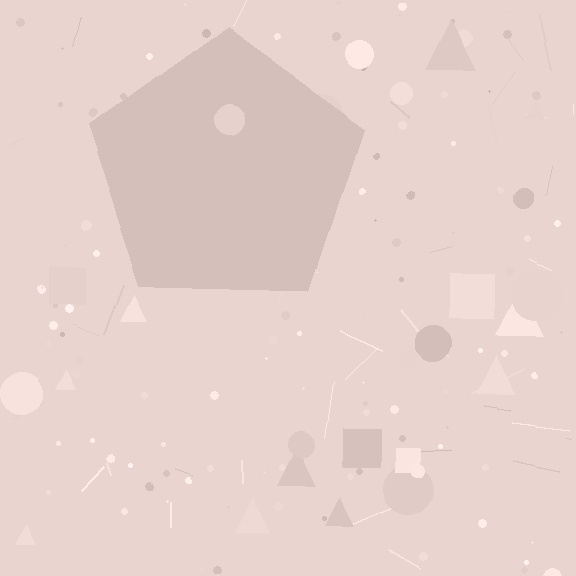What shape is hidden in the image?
A pentagon is hidden in the image.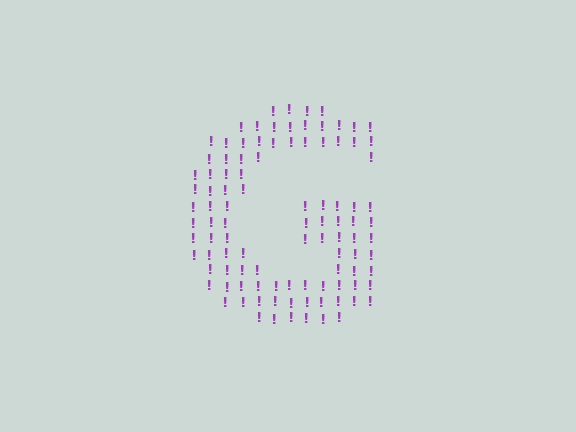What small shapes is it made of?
It is made of small exclamation marks.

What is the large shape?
The large shape is the letter G.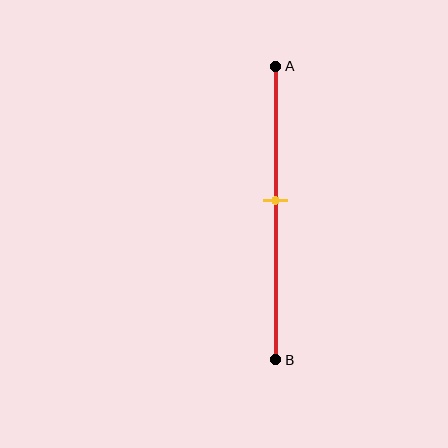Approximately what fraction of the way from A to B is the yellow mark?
The yellow mark is approximately 45% of the way from A to B.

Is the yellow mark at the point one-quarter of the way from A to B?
No, the mark is at about 45% from A, not at the 25% one-quarter point.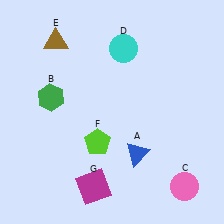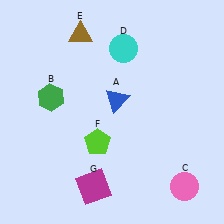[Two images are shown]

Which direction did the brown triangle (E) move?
The brown triangle (E) moved right.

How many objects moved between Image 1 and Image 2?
2 objects moved between the two images.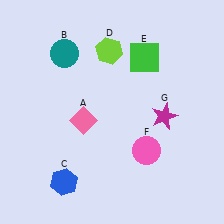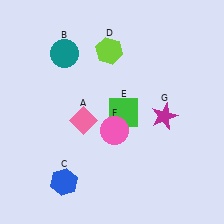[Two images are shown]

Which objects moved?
The objects that moved are: the green square (E), the pink circle (F).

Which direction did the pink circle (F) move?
The pink circle (F) moved left.